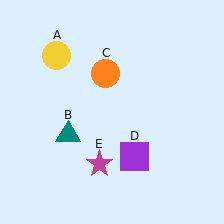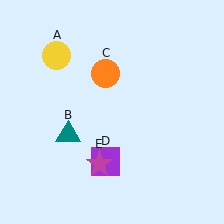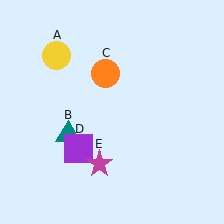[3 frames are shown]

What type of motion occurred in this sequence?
The purple square (object D) rotated clockwise around the center of the scene.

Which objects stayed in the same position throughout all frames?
Yellow circle (object A) and teal triangle (object B) and orange circle (object C) and magenta star (object E) remained stationary.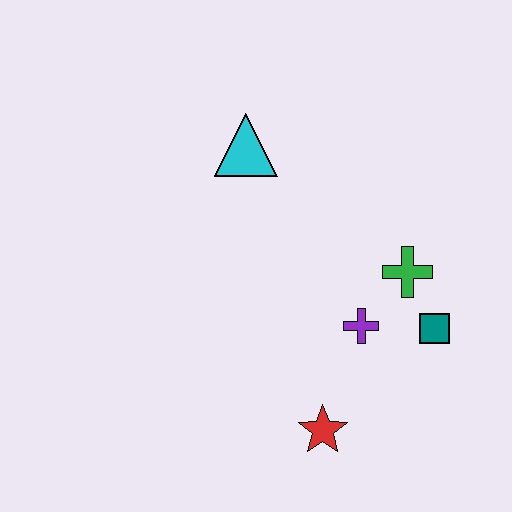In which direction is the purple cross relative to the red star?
The purple cross is above the red star.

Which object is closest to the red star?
The purple cross is closest to the red star.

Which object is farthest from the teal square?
The cyan triangle is farthest from the teal square.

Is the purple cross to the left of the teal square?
Yes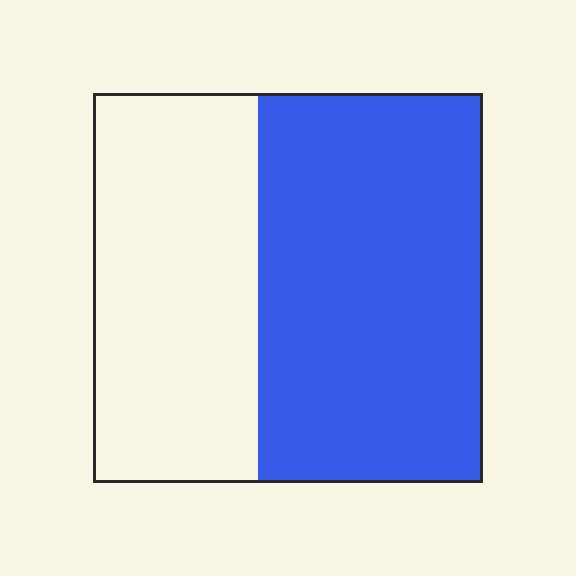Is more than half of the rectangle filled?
Yes.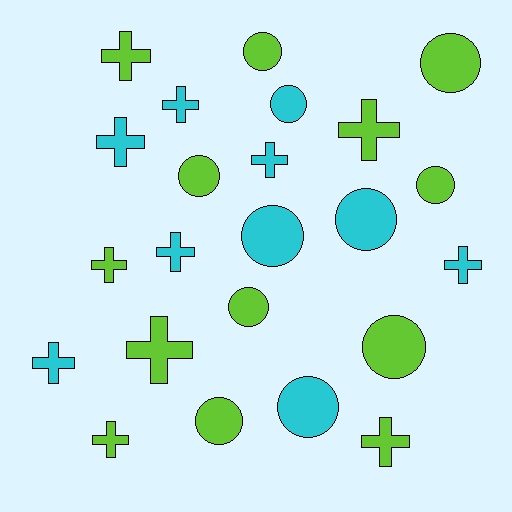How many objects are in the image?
There are 23 objects.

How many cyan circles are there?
There are 4 cyan circles.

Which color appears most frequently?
Lime, with 13 objects.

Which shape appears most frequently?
Cross, with 12 objects.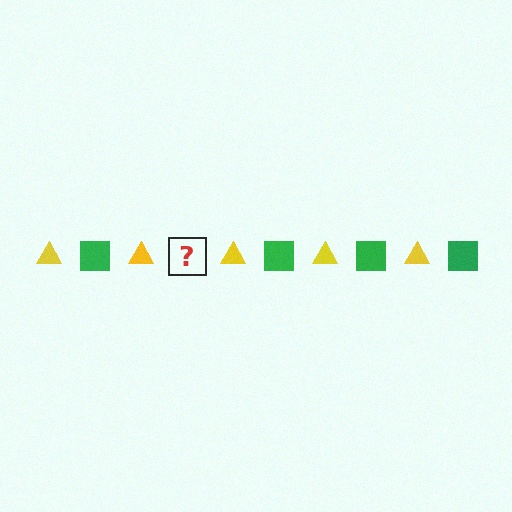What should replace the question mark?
The question mark should be replaced with a green square.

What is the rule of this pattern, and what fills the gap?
The rule is that the pattern alternates between yellow triangle and green square. The gap should be filled with a green square.